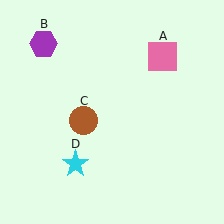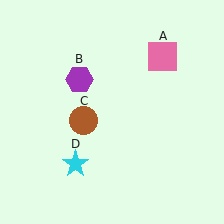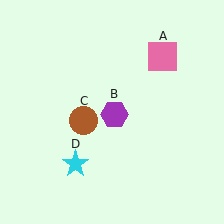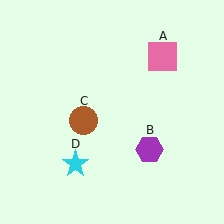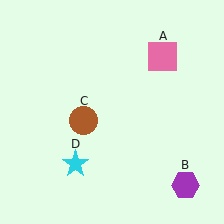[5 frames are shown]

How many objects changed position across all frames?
1 object changed position: purple hexagon (object B).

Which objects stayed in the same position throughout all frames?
Pink square (object A) and brown circle (object C) and cyan star (object D) remained stationary.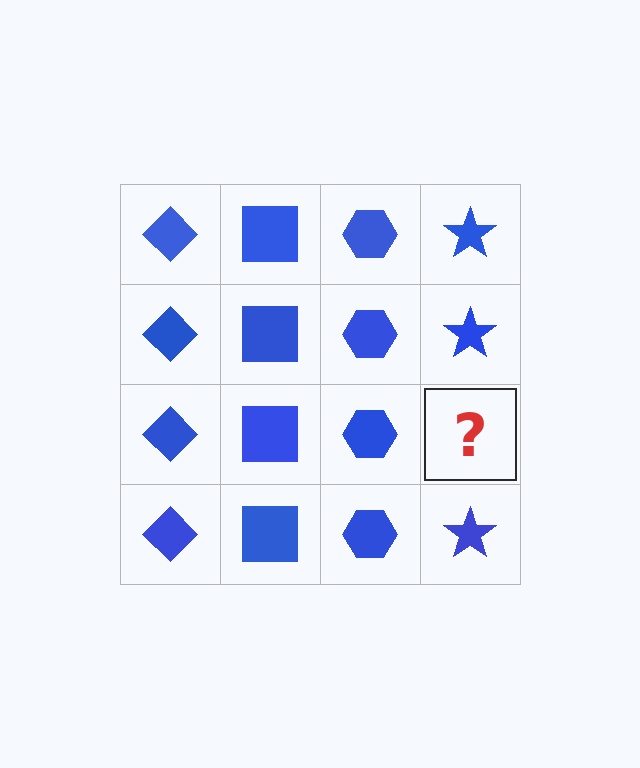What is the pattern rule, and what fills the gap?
The rule is that each column has a consistent shape. The gap should be filled with a blue star.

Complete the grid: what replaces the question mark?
The question mark should be replaced with a blue star.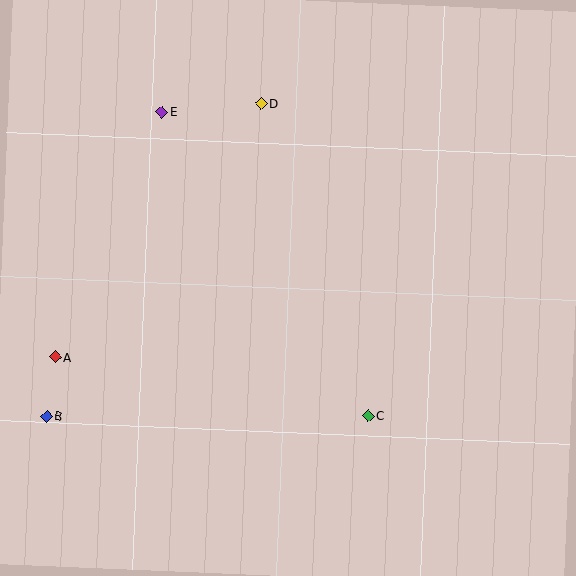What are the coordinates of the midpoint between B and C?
The midpoint between B and C is at (207, 416).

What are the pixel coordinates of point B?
Point B is at (47, 416).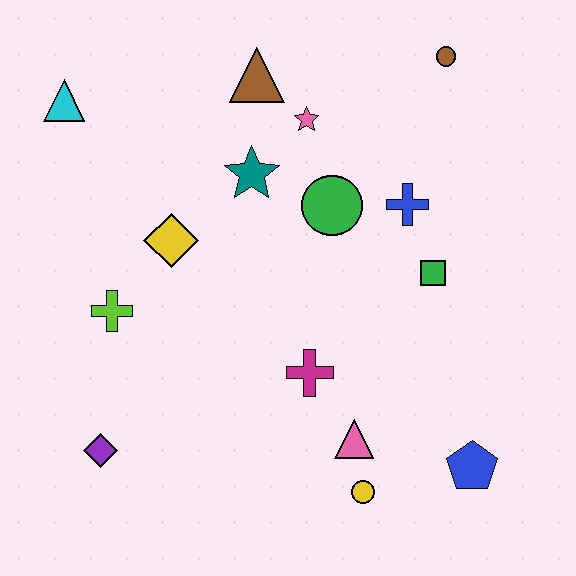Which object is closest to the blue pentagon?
The yellow circle is closest to the blue pentagon.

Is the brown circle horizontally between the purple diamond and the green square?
No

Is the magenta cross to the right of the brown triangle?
Yes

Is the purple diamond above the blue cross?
No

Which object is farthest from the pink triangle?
The cyan triangle is farthest from the pink triangle.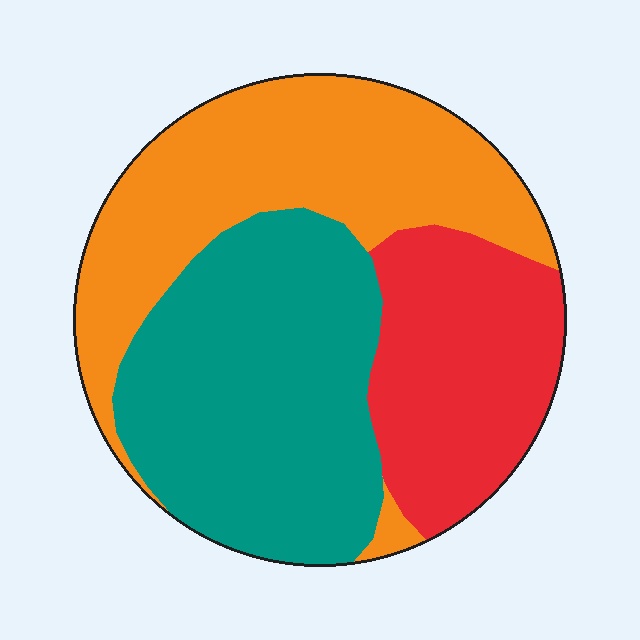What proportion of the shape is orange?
Orange takes up between a third and a half of the shape.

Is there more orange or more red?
Orange.